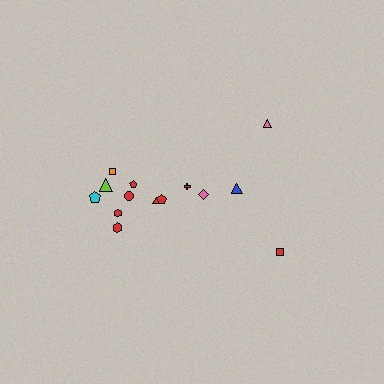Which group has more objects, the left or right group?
The left group.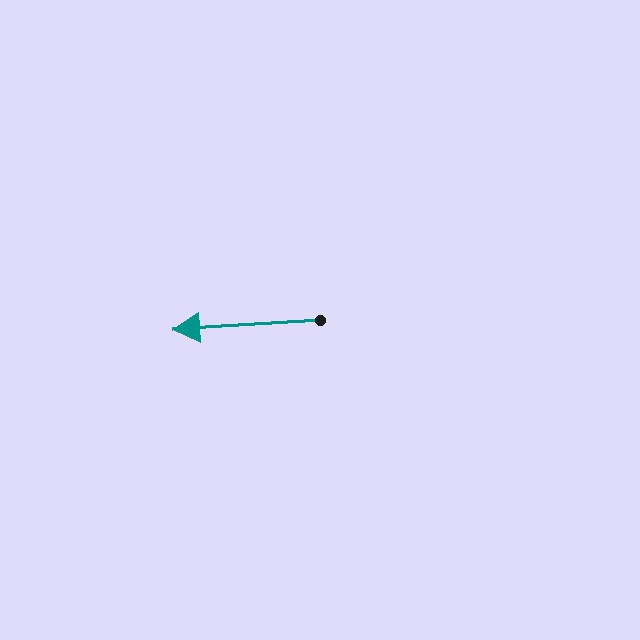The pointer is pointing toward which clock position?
Roughly 9 o'clock.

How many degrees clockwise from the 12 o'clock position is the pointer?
Approximately 266 degrees.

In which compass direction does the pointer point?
West.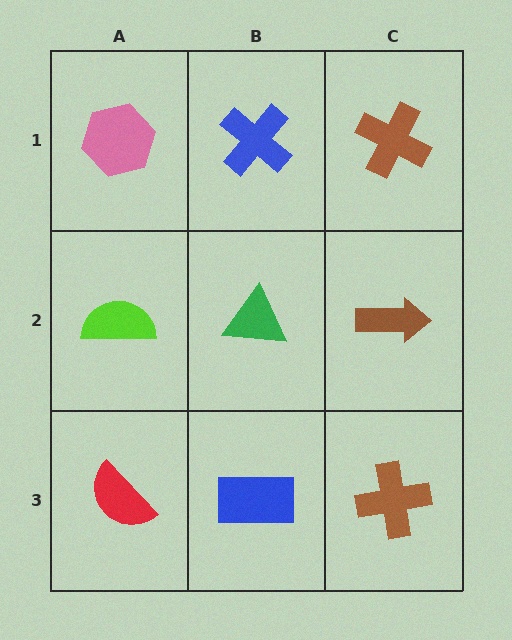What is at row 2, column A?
A lime semicircle.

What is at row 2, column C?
A brown arrow.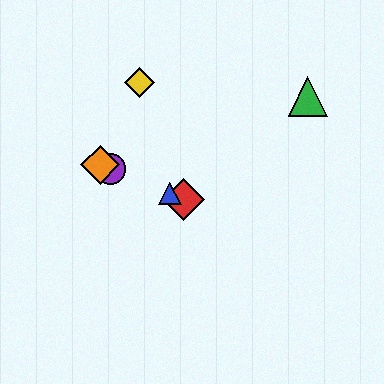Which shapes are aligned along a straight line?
The red diamond, the blue triangle, the purple circle, the orange diamond are aligned along a straight line.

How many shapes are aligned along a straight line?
4 shapes (the red diamond, the blue triangle, the purple circle, the orange diamond) are aligned along a straight line.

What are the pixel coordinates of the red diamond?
The red diamond is at (183, 199).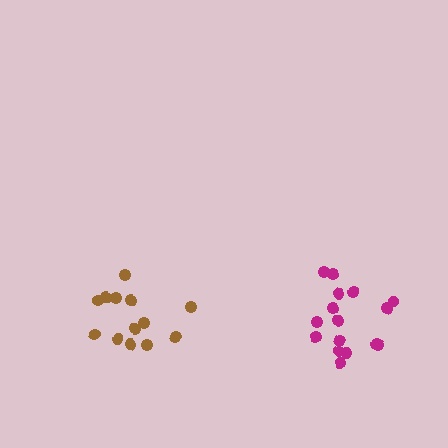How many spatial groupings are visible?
There are 2 spatial groupings.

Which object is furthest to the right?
The magenta cluster is rightmost.